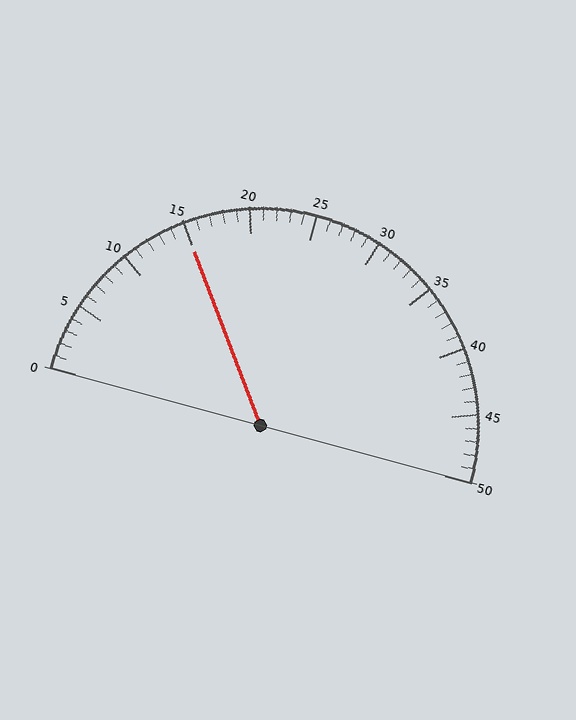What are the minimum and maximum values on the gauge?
The gauge ranges from 0 to 50.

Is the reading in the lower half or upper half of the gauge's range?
The reading is in the lower half of the range (0 to 50).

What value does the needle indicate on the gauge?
The needle indicates approximately 15.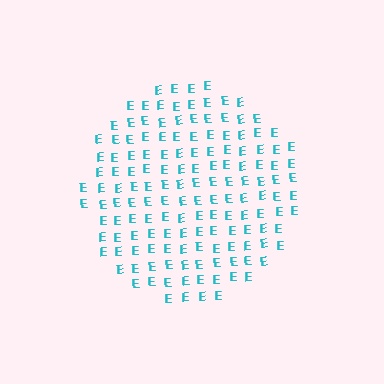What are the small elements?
The small elements are letter E's.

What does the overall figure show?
The overall figure shows a circle.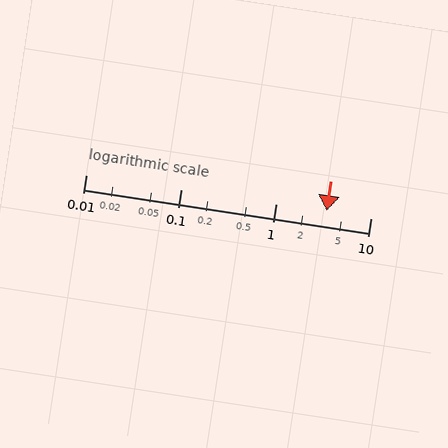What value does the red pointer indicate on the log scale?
The pointer indicates approximately 3.4.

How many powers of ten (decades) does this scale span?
The scale spans 3 decades, from 0.01 to 10.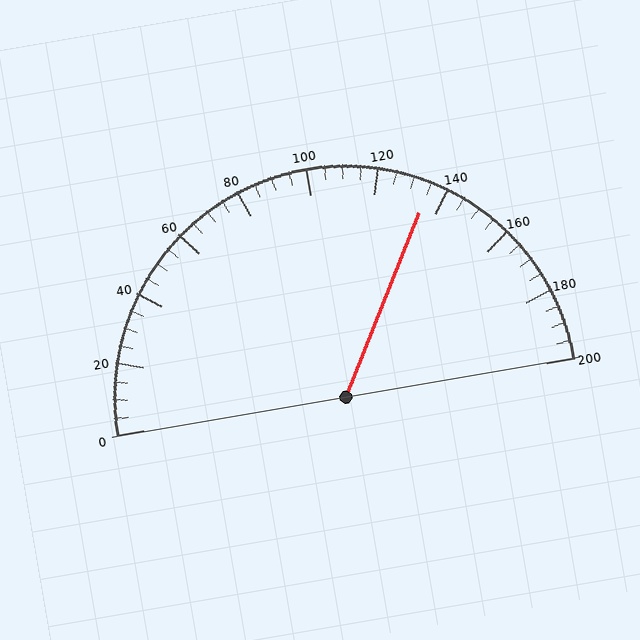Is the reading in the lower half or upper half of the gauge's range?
The reading is in the upper half of the range (0 to 200).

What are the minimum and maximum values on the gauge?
The gauge ranges from 0 to 200.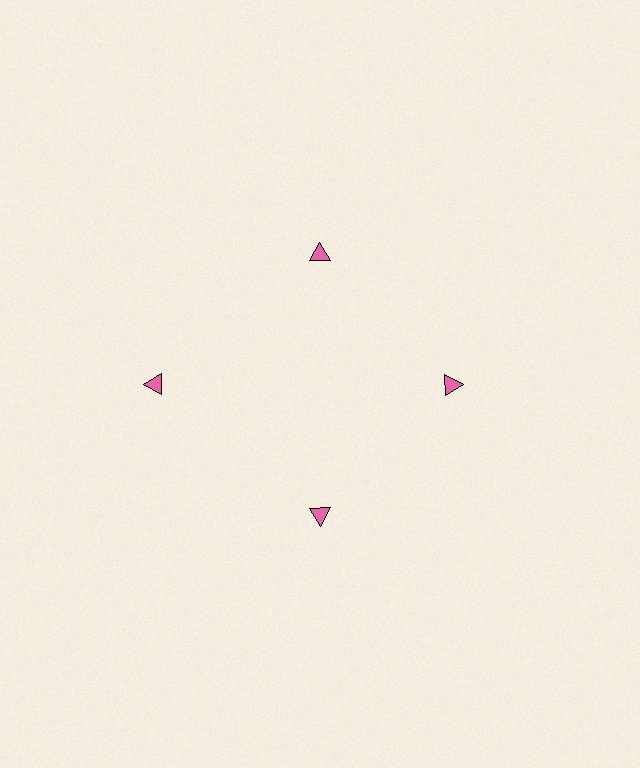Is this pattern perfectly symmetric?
No. The 4 pink triangles are arranged in a ring, but one element near the 9 o'clock position is pushed outward from the center, breaking the 4-fold rotational symmetry.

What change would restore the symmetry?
The symmetry would be restored by moving it inward, back onto the ring so that all 4 triangles sit at equal angles and equal distance from the center.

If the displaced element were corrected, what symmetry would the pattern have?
It would have 4-fold rotational symmetry — the pattern would map onto itself every 90 degrees.